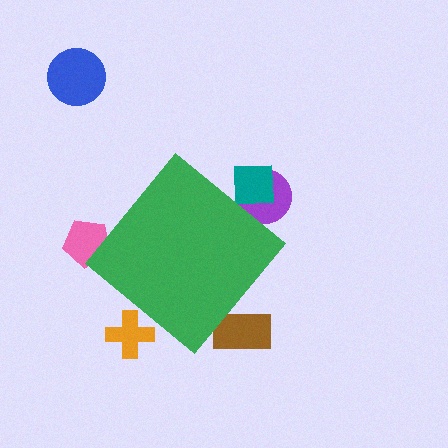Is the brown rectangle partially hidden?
Yes, the brown rectangle is partially hidden behind the green diamond.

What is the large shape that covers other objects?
A green diamond.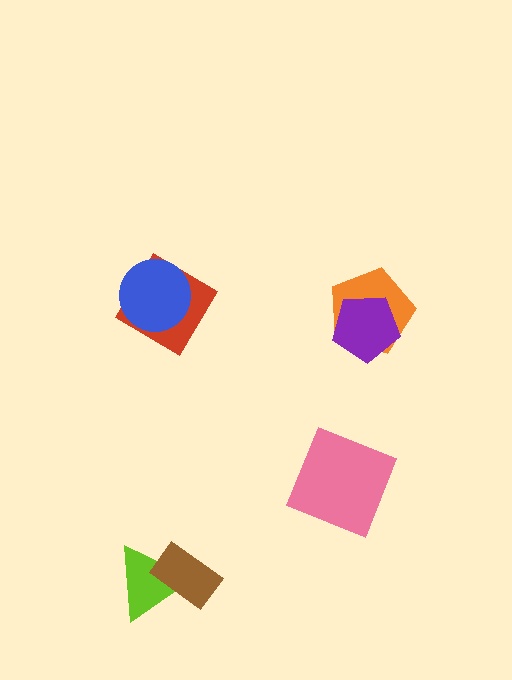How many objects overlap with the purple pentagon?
1 object overlaps with the purple pentagon.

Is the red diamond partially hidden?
Yes, it is partially covered by another shape.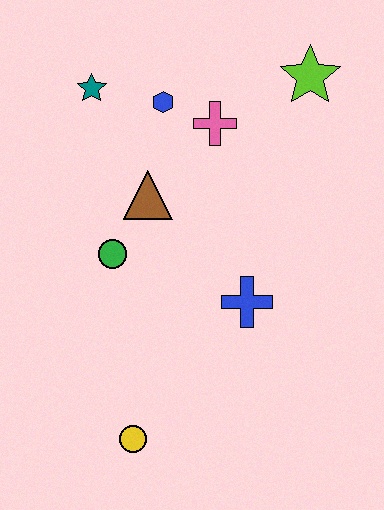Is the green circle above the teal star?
No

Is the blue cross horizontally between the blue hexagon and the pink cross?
No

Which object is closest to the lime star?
The pink cross is closest to the lime star.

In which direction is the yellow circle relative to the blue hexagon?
The yellow circle is below the blue hexagon.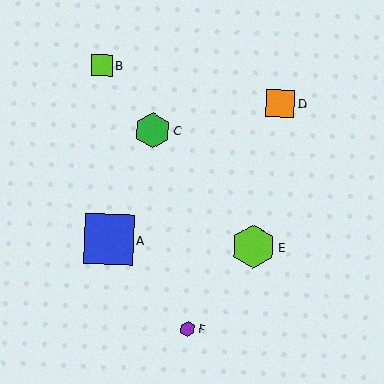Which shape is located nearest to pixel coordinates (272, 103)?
The orange square (labeled D) at (280, 104) is nearest to that location.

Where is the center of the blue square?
The center of the blue square is at (109, 239).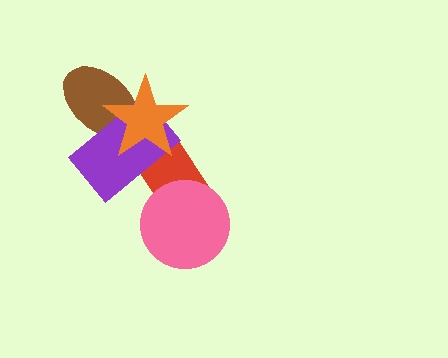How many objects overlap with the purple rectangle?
3 objects overlap with the purple rectangle.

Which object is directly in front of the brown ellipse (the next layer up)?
The purple rectangle is directly in front of the brown ellipse.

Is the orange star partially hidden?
No, no other shape covers it.